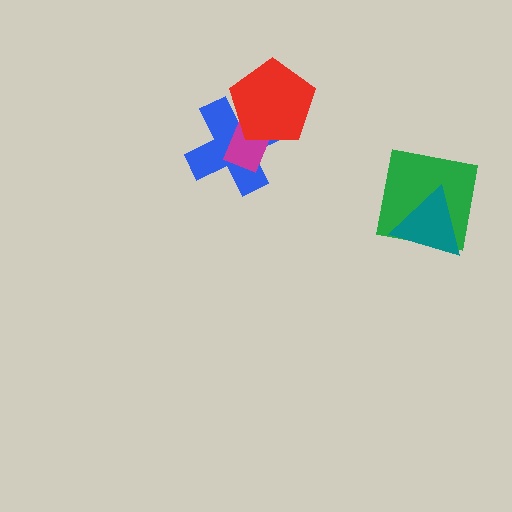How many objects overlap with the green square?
1 object overlaps with the green square.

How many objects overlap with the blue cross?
2 objects overlap with the blue cross.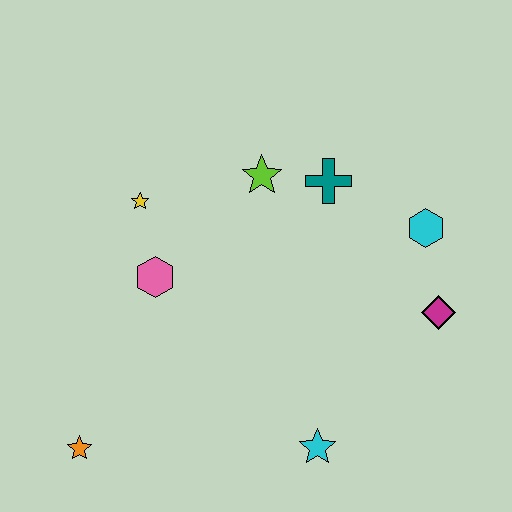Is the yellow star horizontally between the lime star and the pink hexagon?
No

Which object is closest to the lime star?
The teal cross is closest to the lime star.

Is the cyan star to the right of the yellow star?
Yes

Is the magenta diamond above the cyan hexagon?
No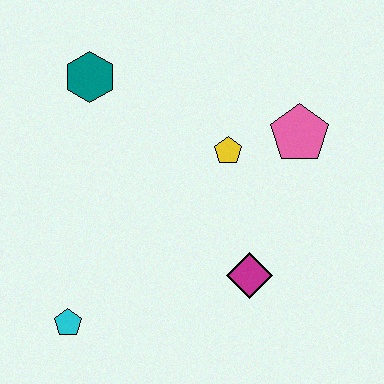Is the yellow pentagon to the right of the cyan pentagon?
Yes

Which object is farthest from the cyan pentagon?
The pink pentagon is farthest from the cyan pentagon.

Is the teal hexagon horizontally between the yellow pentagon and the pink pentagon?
No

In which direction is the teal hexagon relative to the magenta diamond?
The teal hexagon is above the magenta diamond.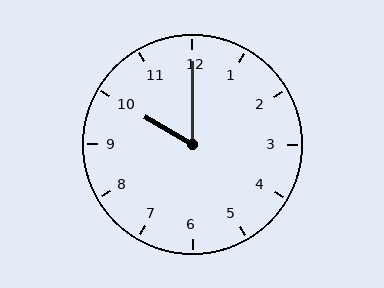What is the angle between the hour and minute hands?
Approximately 60 degrees.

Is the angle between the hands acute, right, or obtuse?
It is acute.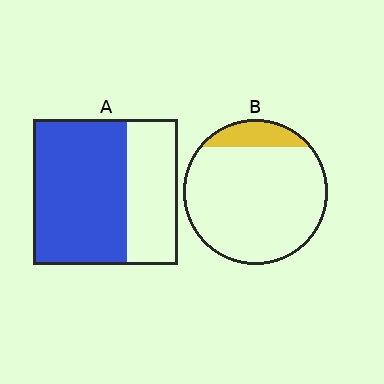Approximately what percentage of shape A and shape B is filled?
A is approximately 65% and B is approximately 15%.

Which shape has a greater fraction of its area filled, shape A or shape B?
Shape A.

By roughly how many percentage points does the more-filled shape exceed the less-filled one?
By roughly 50 percentage points (A over B).